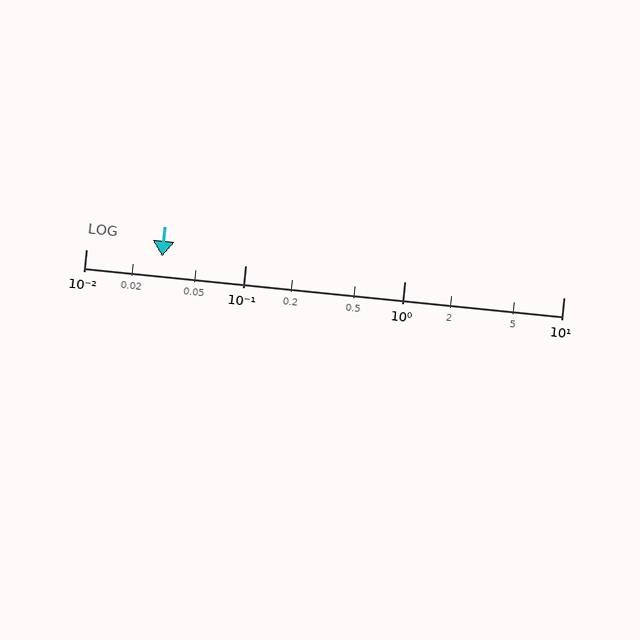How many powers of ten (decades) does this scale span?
The scale spans 3 decades, from 0.01 to 10.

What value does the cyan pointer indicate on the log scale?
The pointer indicates approximately 0.03.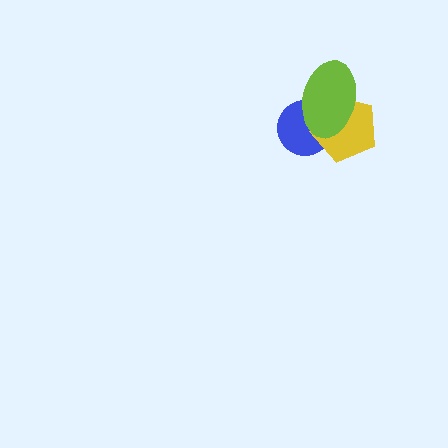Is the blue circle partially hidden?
Yes, it is partially covered by another shape.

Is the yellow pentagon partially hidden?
Yes, it is partially covered by another shape.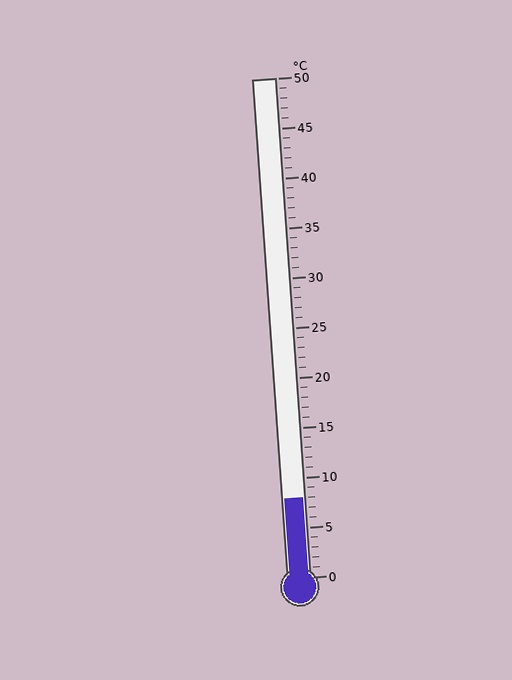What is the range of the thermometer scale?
The thermometer scale ranges from 0°C to 50°C.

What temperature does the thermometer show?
The thermometer shows approximately 8°C.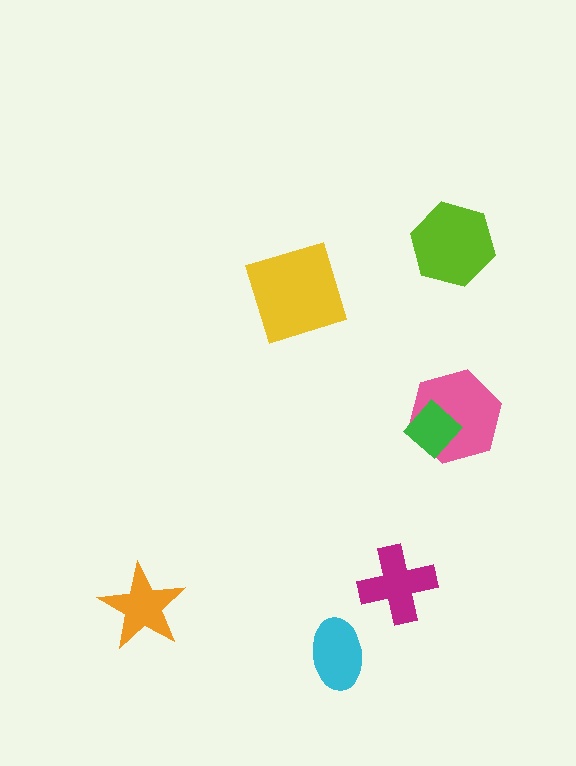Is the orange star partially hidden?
No, no other shape covers it.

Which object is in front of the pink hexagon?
The green diamond is in front of the pink hexagon.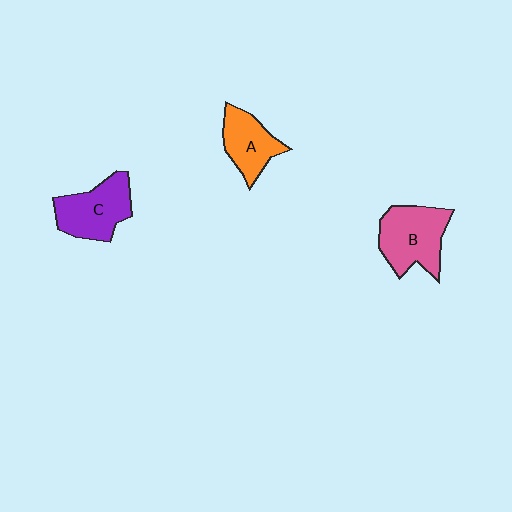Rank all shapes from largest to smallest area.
From largest to smallest: B (pink), C (purple), A (orange).